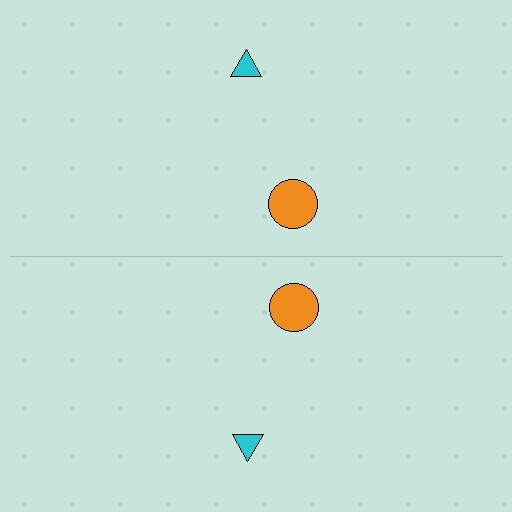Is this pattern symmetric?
Yes, this pattern has bilateral (reflection) symmetry.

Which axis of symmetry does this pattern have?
The pattern has a horizontal axis of symmetry running through the center of the image.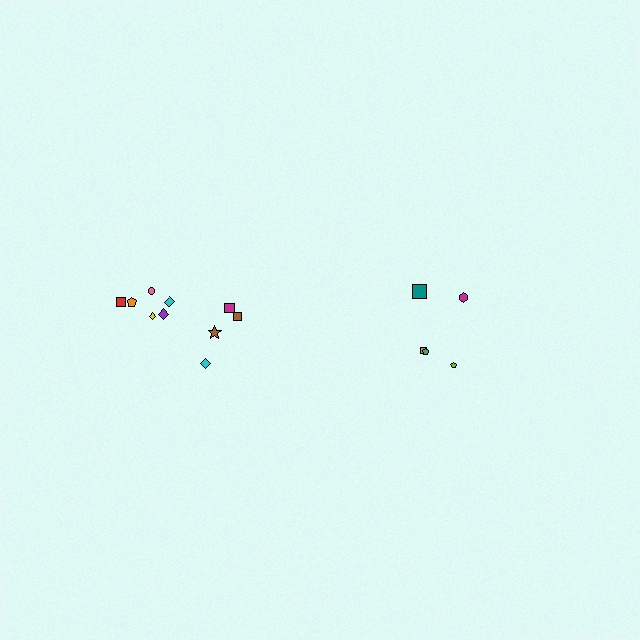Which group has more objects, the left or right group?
The left group.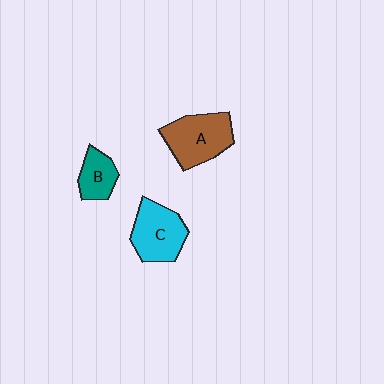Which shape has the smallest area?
Shape B (teal).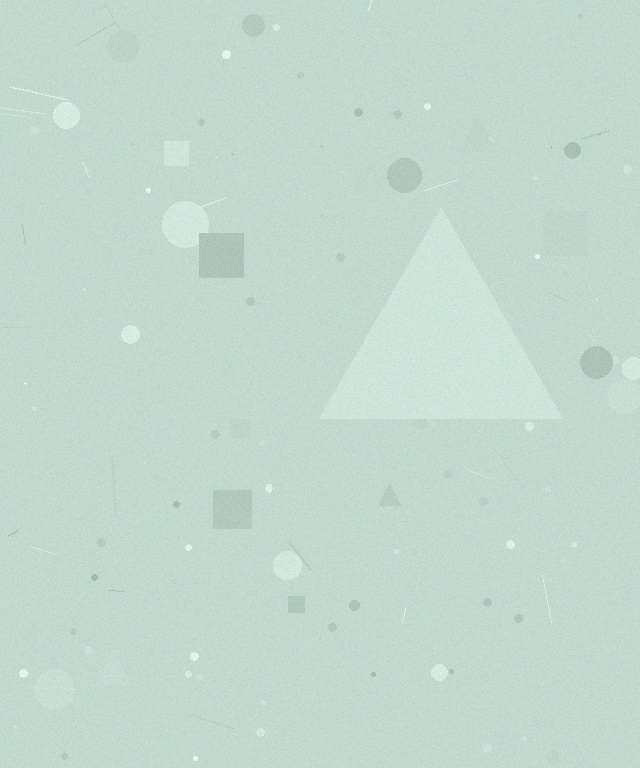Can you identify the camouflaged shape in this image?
The camouflaged shape is a triangle.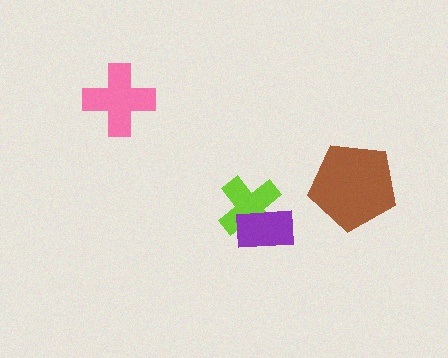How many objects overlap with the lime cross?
1 object overlaps with the lime cross.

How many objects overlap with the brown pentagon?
0 objects overlap with the brown pentagon.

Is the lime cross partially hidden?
Yes, it is partially covered by another shape.